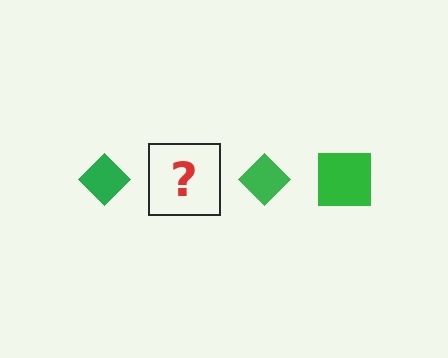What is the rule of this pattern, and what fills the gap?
The rule is that the pattern cycles through diamond, square shapes in green. The gap should be filled with a green square.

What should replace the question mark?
The question mark should be replaced with a green square.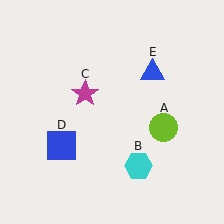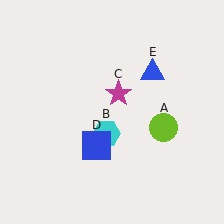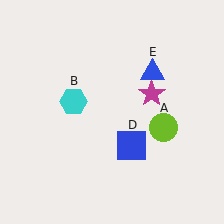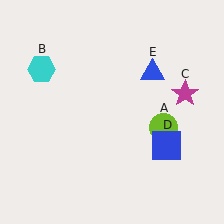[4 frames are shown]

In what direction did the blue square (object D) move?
The blue square (object D) moved right.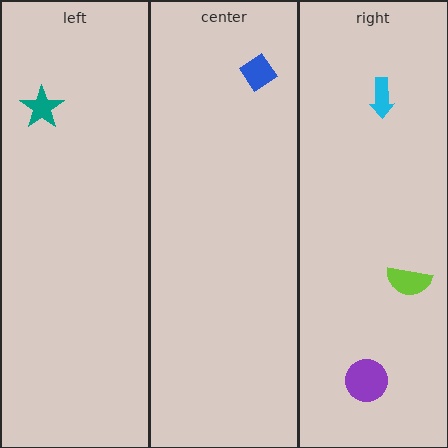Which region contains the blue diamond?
The center region.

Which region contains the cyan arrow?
The right region.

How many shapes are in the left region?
1.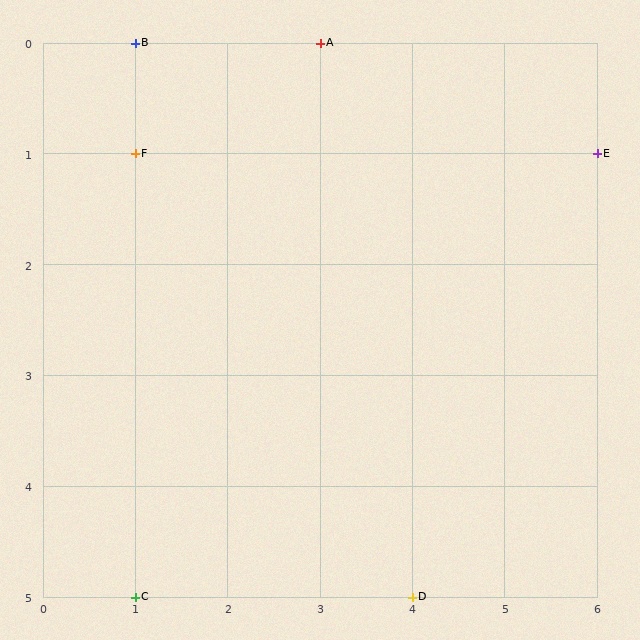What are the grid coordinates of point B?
Point B is at grid coordinates (1, 0).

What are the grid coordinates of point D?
Point D is at grid coordinates (4, 5).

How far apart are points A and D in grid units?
Points A and D are 1 column and 5 rows apart (about 5.1 grid units diagonally).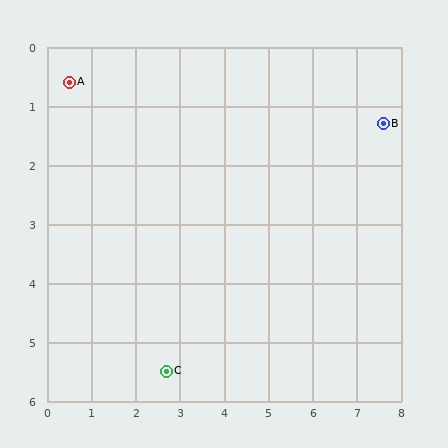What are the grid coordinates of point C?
Point C is at approximately (2.7, 5.5).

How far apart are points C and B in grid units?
Points C and B are about 6.5 grid units apart.